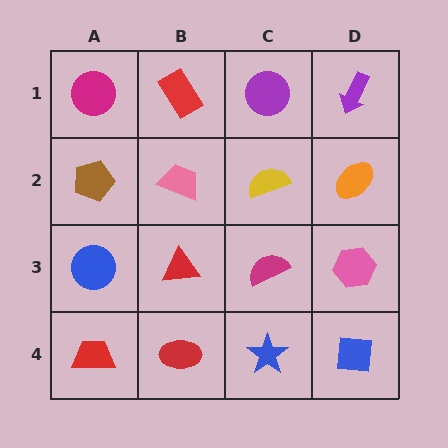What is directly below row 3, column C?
A blue star.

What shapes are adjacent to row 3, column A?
A brown pentagon (row 2, column A), a red trapezoid (row 4, column A), a red triangle (row 3, column B).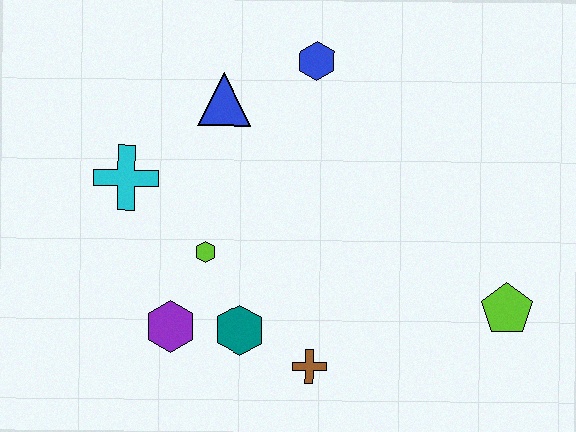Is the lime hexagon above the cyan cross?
No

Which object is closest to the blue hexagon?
The blue triangle is closest to the blue hexagon.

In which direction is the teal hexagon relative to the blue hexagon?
The teal hexagon is below the blue hexagon.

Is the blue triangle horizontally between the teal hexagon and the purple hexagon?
Yes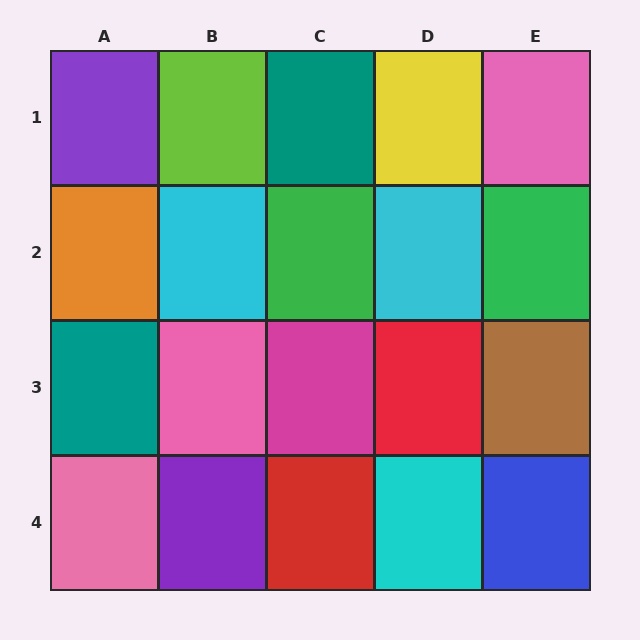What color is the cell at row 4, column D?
Cyan.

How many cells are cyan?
3 cells are cyan.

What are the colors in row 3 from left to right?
Teal, pink, magenta, red, brown.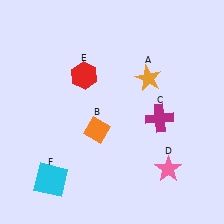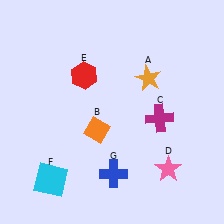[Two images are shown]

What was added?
A blue cross (G) was added in Image 2.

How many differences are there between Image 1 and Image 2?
There is 1 difference between the two images.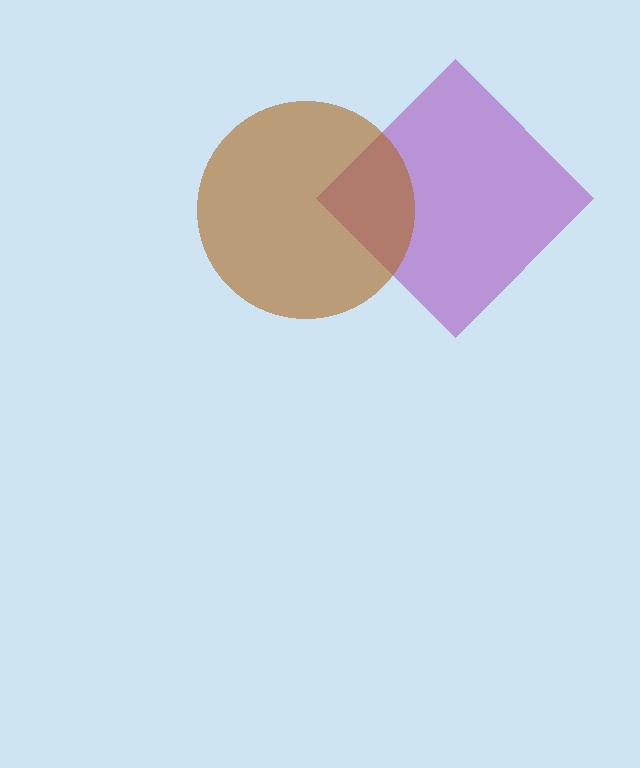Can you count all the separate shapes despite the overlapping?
Yes, there are 2 separate shapes.